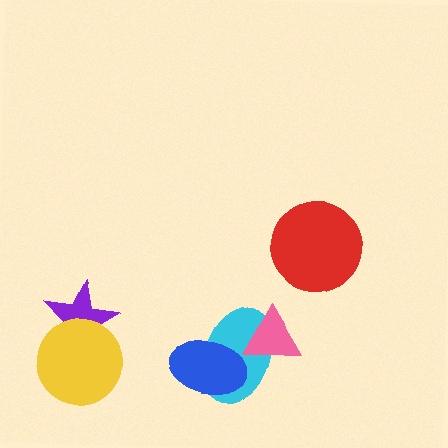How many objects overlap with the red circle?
0 objects overlap with the red circle.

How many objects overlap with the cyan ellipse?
2 objects overlap with the cyan ellipse.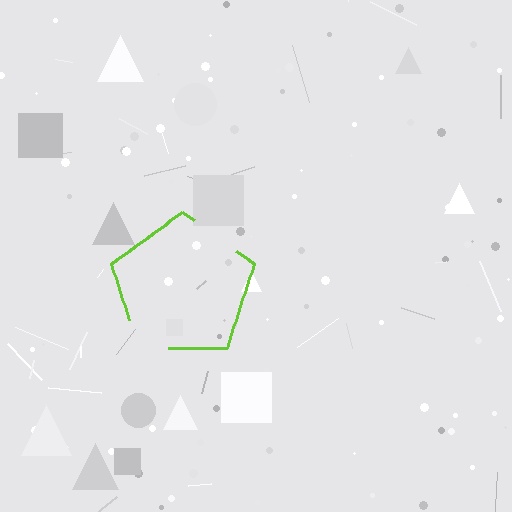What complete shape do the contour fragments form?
The contour fragments form a pentagon.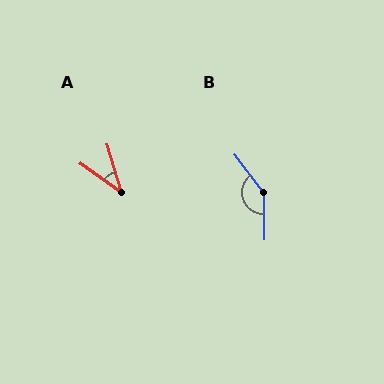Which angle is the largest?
B, at approximately 144 degrees.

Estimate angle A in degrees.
Approximately 38 degrees.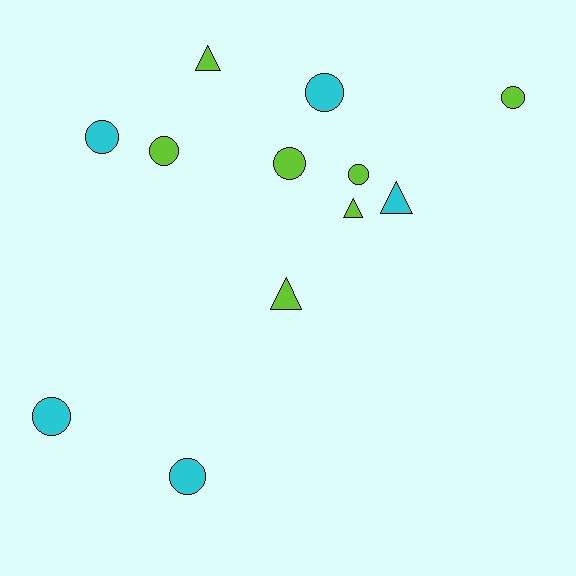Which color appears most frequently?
Lime, with 7 objects.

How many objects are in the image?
There are 12 objects.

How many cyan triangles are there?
There is 1 cyan triangle.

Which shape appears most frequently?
Circle, with 8 objects.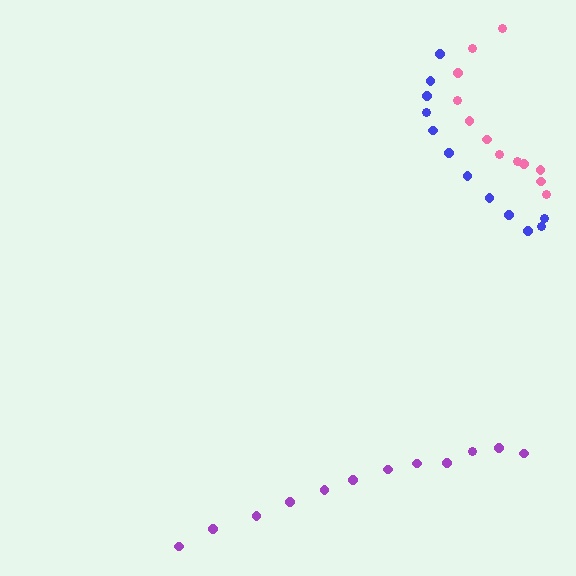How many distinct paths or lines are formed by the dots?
There are 3 distinct paths.